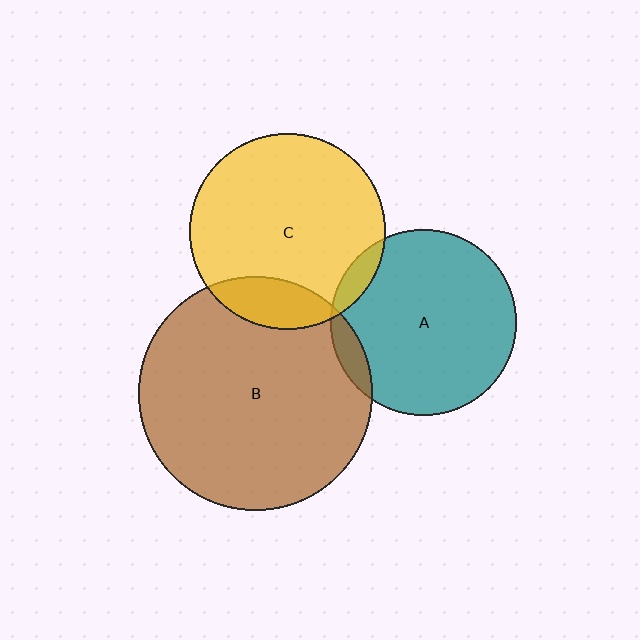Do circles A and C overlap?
Yes.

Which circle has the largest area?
Circle B (brown).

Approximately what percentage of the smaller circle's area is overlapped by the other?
Approximately 5%.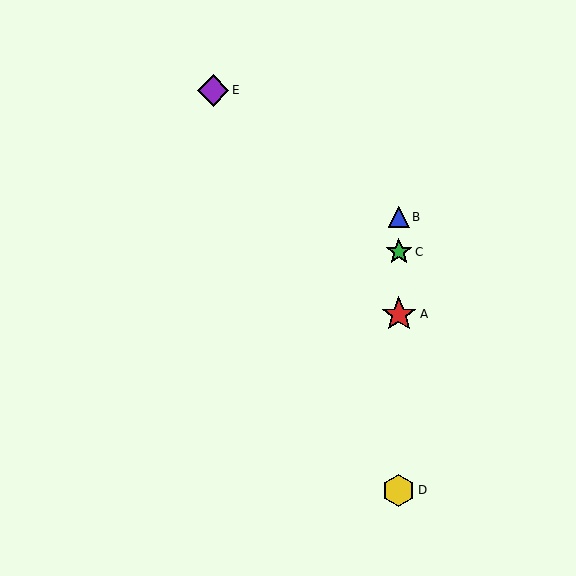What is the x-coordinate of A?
Object A is at x≈399.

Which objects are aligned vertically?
Objects A, B, C, D are aligned vertically.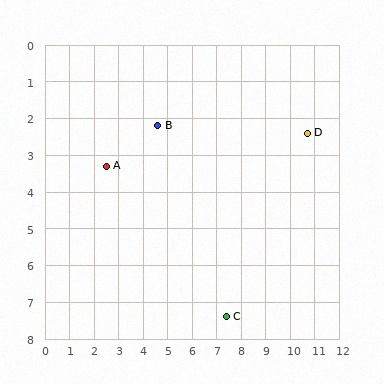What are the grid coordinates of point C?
Point C is at approximately (7.4, 7.4).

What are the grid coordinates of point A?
Point A is at approximately (2.5, 3.3).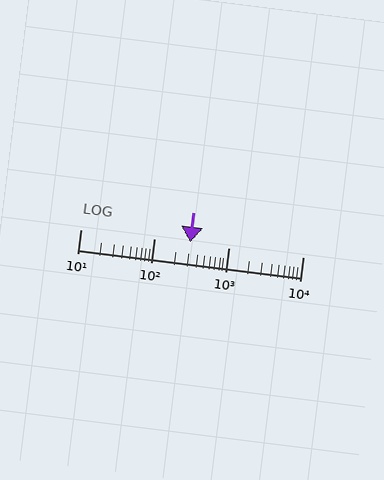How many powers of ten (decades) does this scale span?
The scale spans 3 decades, from 10 to 10000.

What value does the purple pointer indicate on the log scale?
The pointer indicates approximately 300.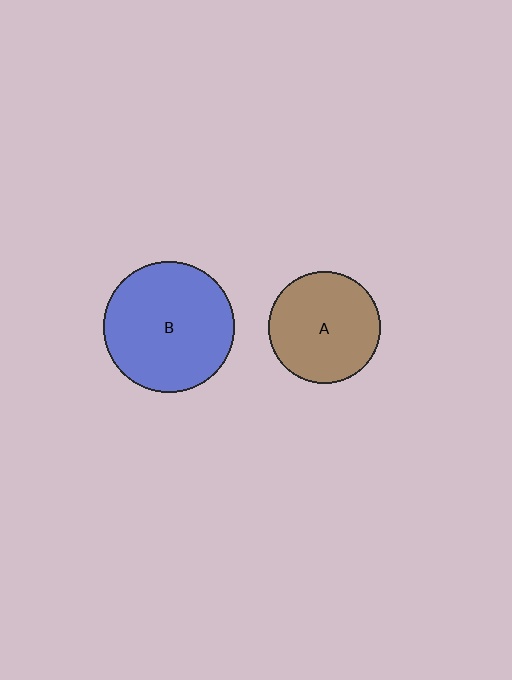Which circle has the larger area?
Circle B (blue).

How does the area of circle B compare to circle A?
Approximately 1.3 times.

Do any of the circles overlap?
No, none of the circles overlap.